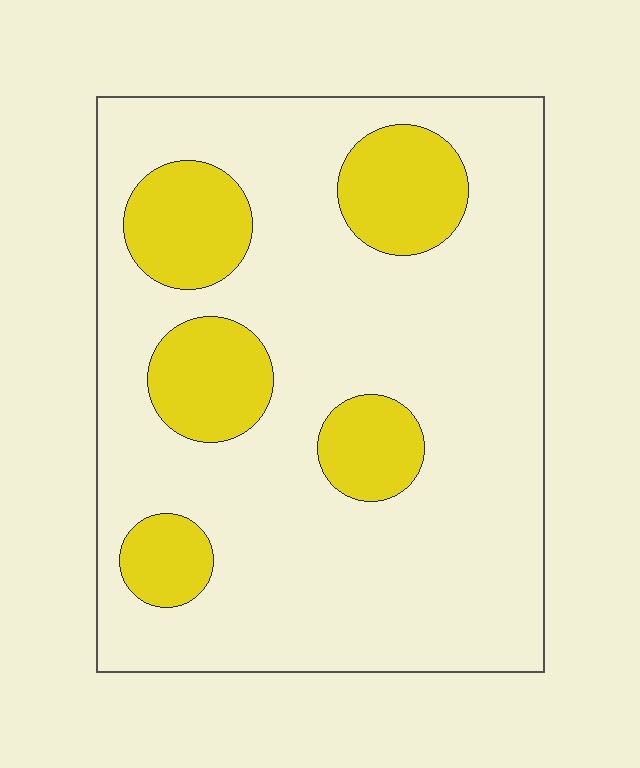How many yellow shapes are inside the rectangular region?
5.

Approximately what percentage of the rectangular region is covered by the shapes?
Approximately 20%.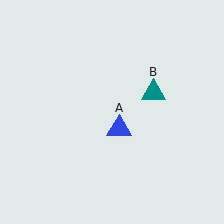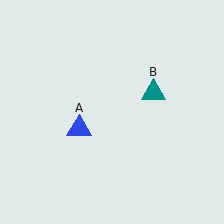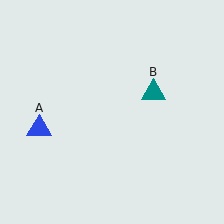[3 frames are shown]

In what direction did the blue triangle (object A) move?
The blue triangle (object A) moved left.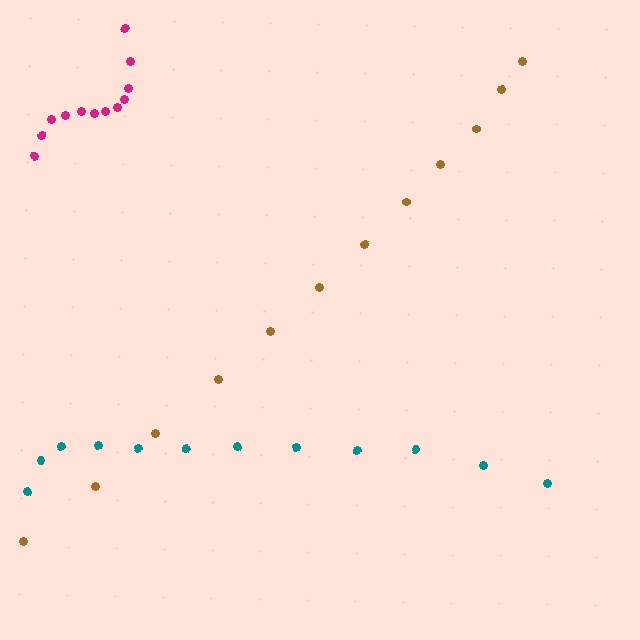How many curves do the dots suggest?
There are 3 distinct paths.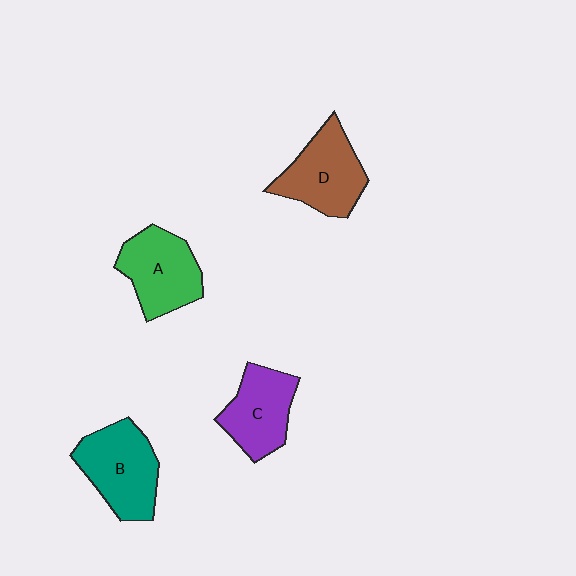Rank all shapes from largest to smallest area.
From largest to smallest: B (teal), D (brown), A (green), C (purple).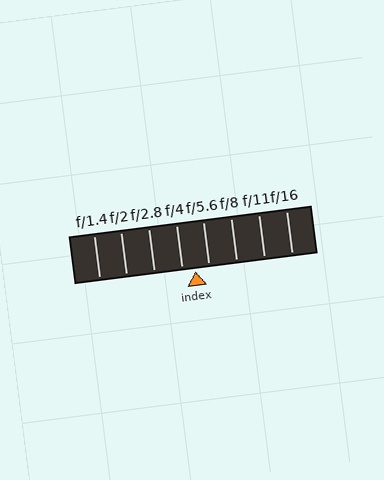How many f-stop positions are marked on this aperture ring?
There are 8 f-stop positions marked.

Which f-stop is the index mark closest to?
The index mark is closest to f/4.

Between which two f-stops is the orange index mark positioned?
The index mark is between f/4 and f/5.6.